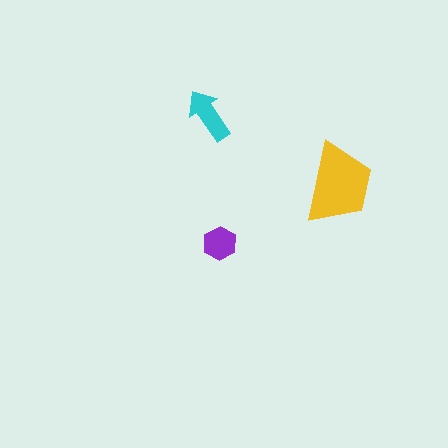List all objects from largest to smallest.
The yellow trapezoid, the cyan arrow, the purple hexagon.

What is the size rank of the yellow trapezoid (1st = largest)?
1st.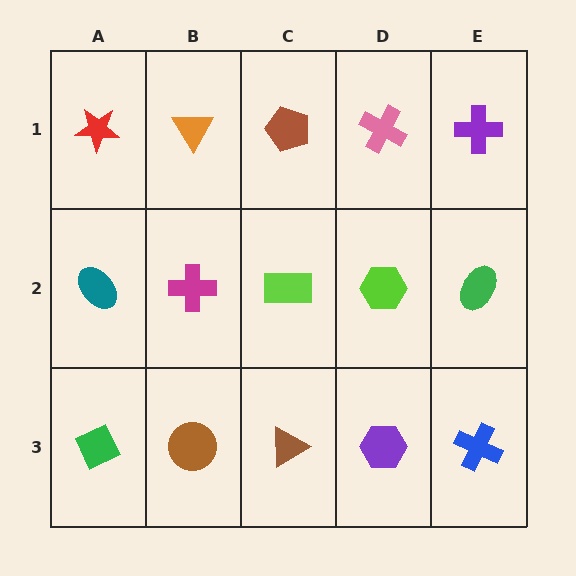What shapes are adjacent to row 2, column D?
A pink cross (row 1, column D), a purple hexagon (row 3, column D), a lime rectangle (row 2, column C), a green ellipse (row 2, column E).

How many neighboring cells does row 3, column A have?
2.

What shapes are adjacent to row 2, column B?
An orange triangle (row 1, column B), a brown circle (row 3, column B), a teal ellipse (row 2, column A), a lime rectangle (row 2, column C).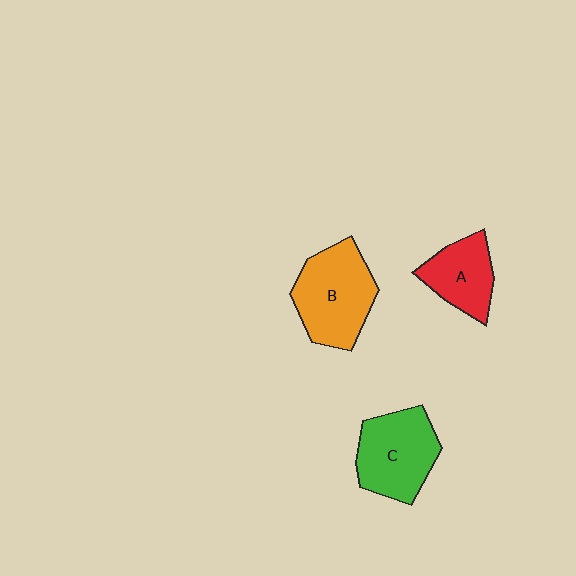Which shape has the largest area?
Shape B (orange).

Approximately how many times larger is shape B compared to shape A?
Approximately 1.5 times.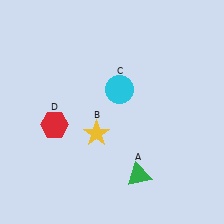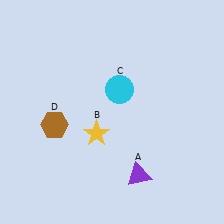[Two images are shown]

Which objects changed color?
A changed from green to purple. D changed from red to brown.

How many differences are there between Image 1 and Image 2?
There are 2 differences between the two images.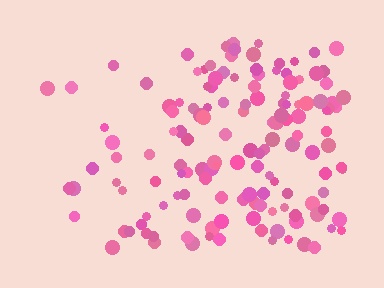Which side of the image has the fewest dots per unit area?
The left.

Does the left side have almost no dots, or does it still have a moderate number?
Still a moderate number, just noticeably fewer than the right.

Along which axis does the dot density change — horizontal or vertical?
Horizontal.